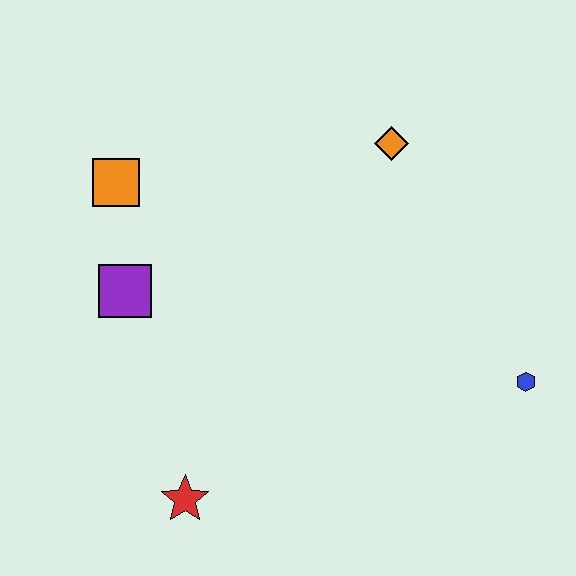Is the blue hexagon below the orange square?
Yes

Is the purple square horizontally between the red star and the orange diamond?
No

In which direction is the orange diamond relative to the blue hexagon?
The orange diamond is above the blue hexagon.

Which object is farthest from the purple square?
The blue hexagon is farthest from the purple square.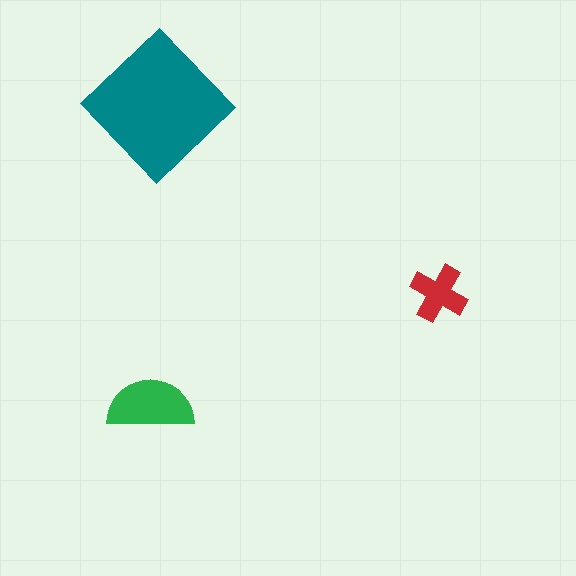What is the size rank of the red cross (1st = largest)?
3rd.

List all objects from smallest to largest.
The red cross, the green semicircle, the teal diamond.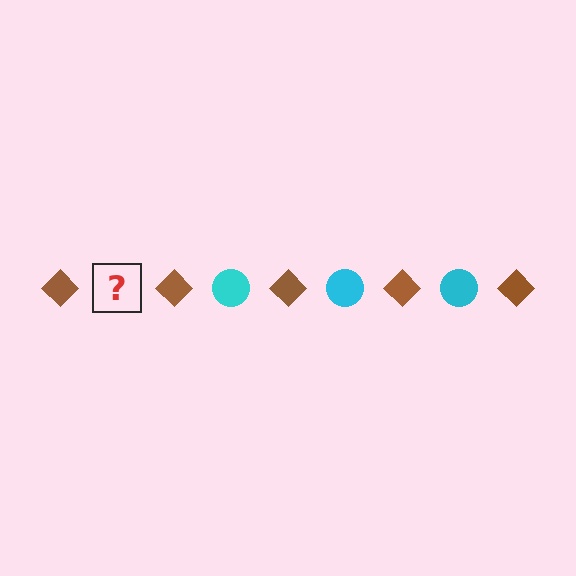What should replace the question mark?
The question mark should be replaced with a cyan circle.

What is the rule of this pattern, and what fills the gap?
The rule is that the pattern alternates between brown diamond and cyan circle. The gap should be filled with a cyan circle.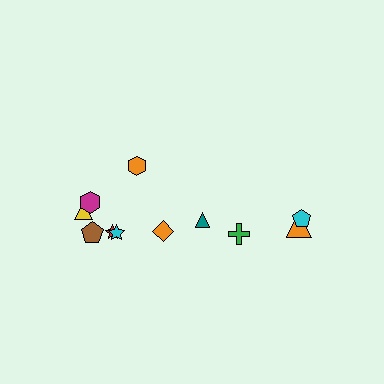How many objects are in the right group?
There are 4 objects.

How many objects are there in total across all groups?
There are 11 objects.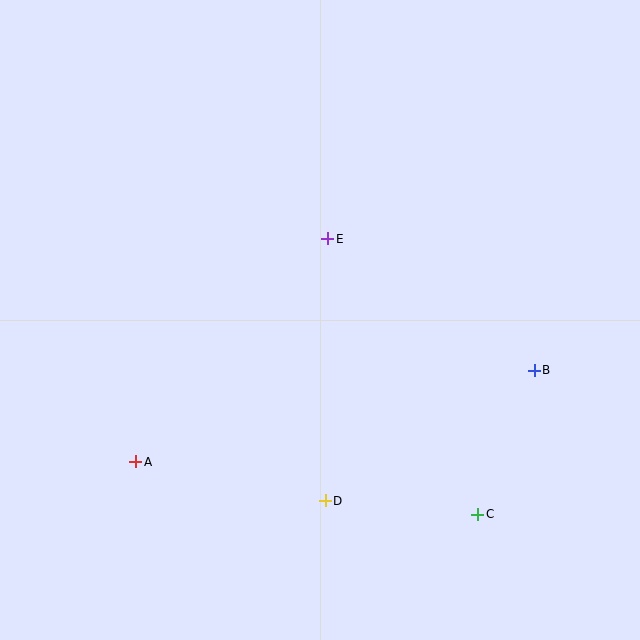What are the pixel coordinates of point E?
Point E is at (328, 239).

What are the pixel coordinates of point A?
Point A is at (136, 462).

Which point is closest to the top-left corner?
Point E is closest to the top-left corner.